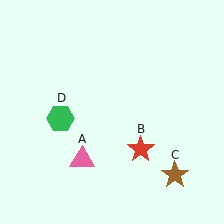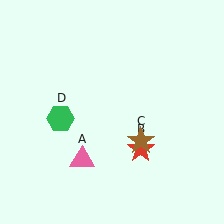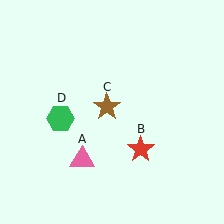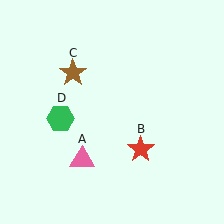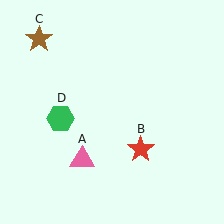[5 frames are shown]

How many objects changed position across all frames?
1 object changed position: brown star (object C).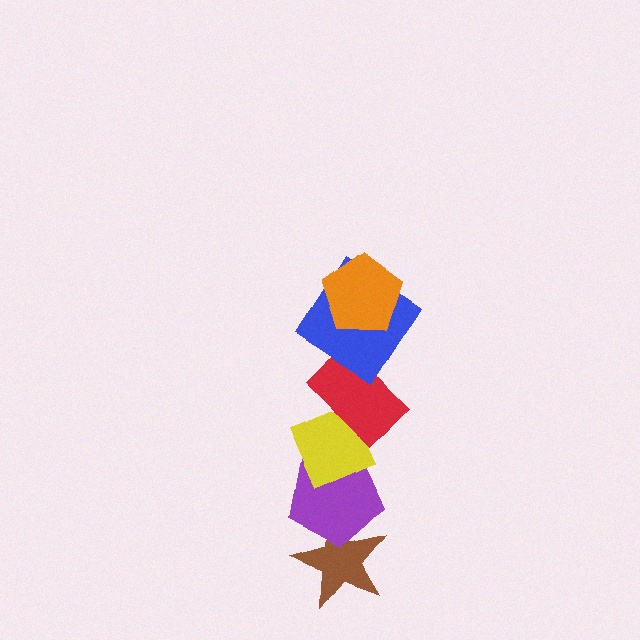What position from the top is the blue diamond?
The blue diamond is 2nd from the top.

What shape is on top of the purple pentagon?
The yellow diamond is on top of the purple pentagon.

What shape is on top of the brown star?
The purple pentagon is on top of the brown star.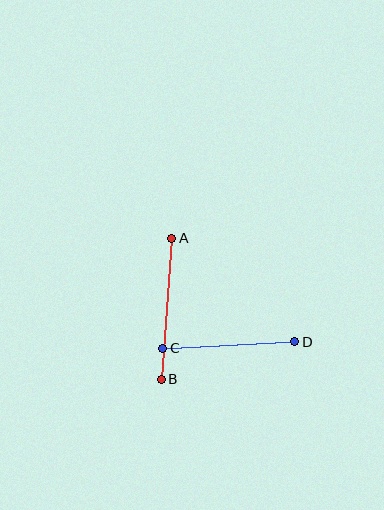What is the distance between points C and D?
The distance is approximately 132 pixels.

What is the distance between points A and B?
The distance is approximately 141 pixels.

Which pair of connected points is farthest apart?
Points A and B are farthest apart.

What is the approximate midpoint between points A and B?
The midpoint is at approximately (166, 309) pixels.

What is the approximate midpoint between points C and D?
The midpoint is at approximately (229, 345) pixels.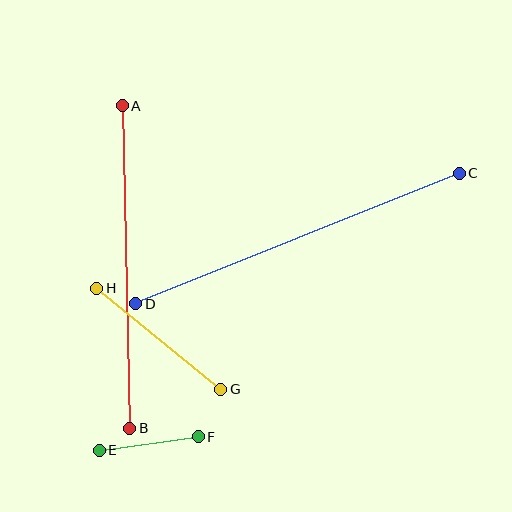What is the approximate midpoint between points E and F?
The midpoint is at approximately (149, 443) pixels.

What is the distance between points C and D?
The distance is approximately 349 pixels.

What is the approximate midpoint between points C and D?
The midpoint is at approximately (298, 238) pixels.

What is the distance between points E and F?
The distance is approximately 100 pixels.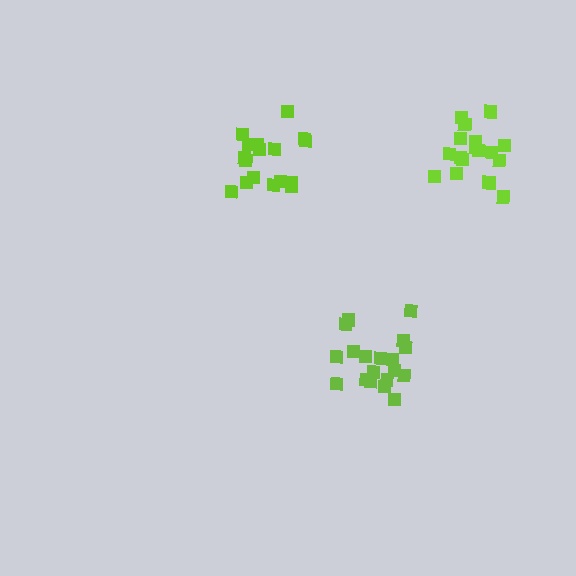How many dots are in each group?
Group 1: 17 dots, Group 2: 17 dots, Group 3: 19 dots (53 total).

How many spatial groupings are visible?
There are 3 spatial groupings.